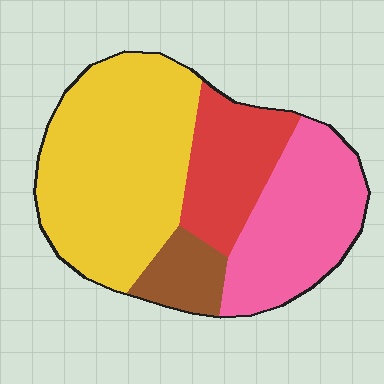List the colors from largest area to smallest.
From largest to smallest: yellow, pink, red, brown.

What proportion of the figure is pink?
Pink takes up about one quarter (1/4) of the figure.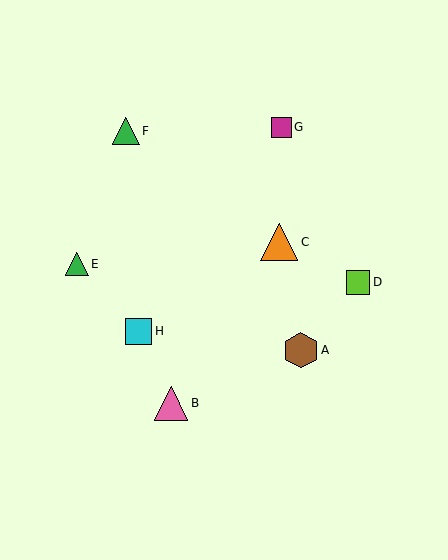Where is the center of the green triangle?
The center of the green triangle is at (126, 131).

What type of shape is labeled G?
Shape G is a magenta square.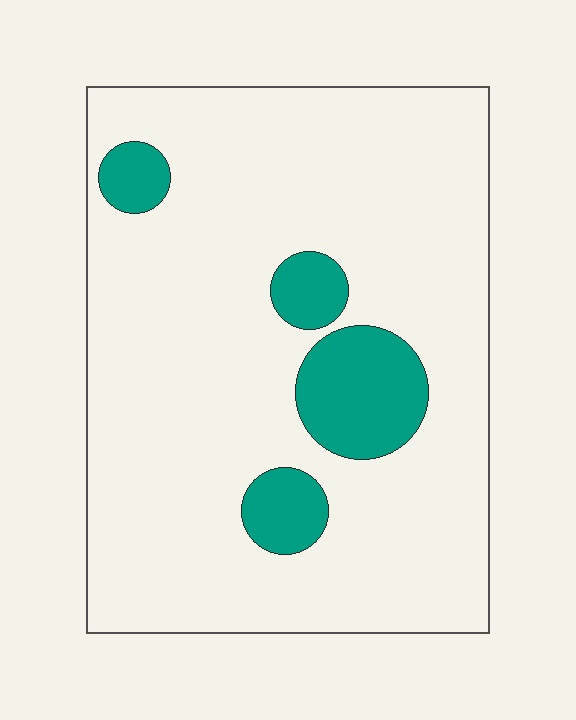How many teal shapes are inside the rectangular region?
4.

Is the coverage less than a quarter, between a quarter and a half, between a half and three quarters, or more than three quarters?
Less than a quarter.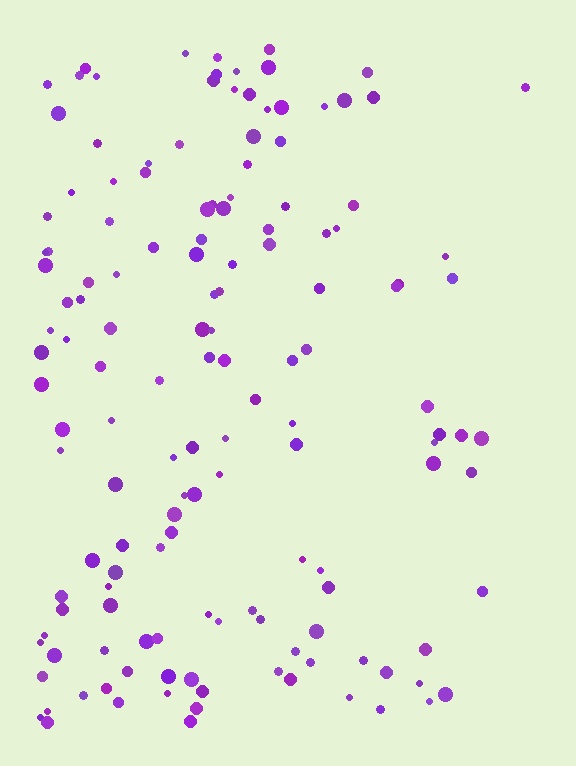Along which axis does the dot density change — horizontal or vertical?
Horizontal.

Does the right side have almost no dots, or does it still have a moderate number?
Still a moderate number, just noticeably fewer than the left.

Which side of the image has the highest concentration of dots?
The left.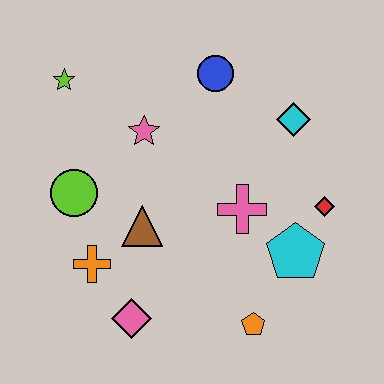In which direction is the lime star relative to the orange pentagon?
The lime star is above the orange pentagon.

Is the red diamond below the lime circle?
Yes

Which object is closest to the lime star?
The pink star is closest to the lime star.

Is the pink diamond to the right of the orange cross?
Yes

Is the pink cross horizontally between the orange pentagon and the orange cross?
Yes